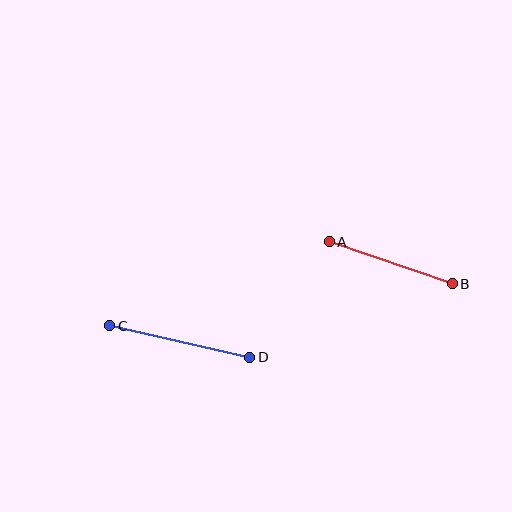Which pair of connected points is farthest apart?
Points C and D are farthest apart.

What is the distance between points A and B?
The distance is approximately 130 pixels.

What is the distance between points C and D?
The distance is approximately 143 pixels.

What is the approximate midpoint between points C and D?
The midpoint is at approximately (180, 341) pixels.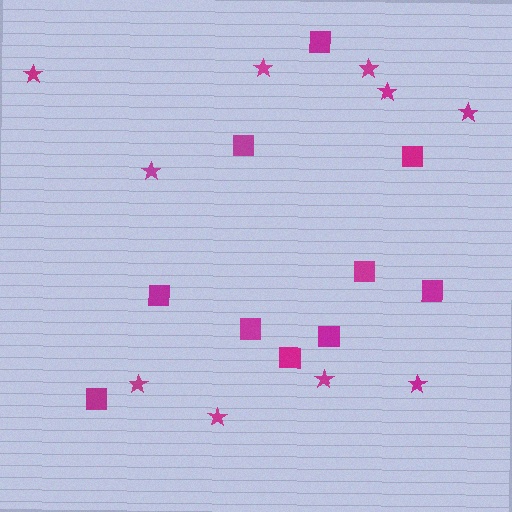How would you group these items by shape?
There are 2 groups: one group of squares (10) and one group of stars (10).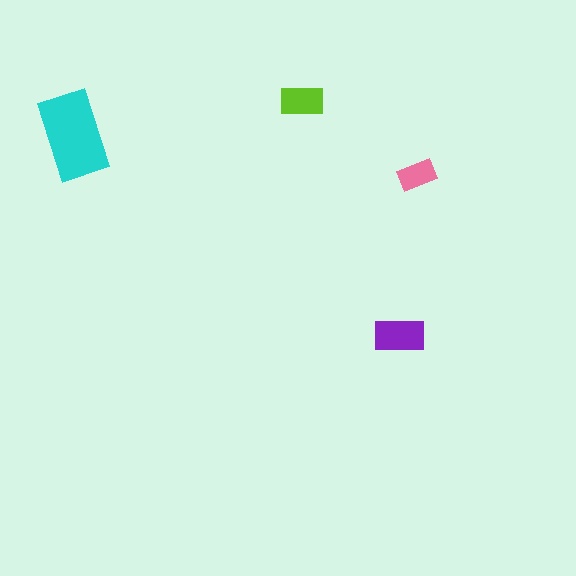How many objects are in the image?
There are 4 objects in the image.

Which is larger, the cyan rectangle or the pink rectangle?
The cyan one.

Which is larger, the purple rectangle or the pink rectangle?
The purple one.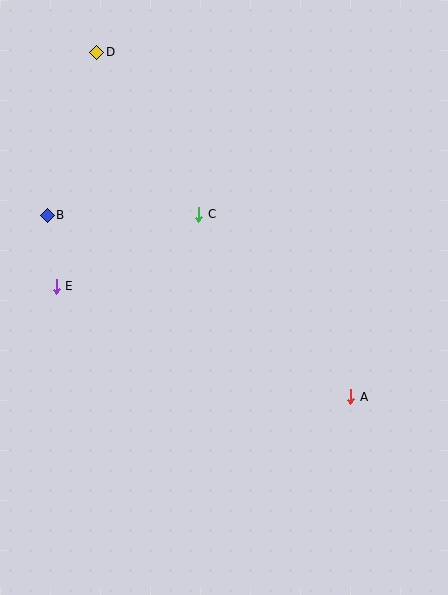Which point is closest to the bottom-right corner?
Point A is closest to the bottom-right corner.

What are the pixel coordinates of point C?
Point C is at (199, 214).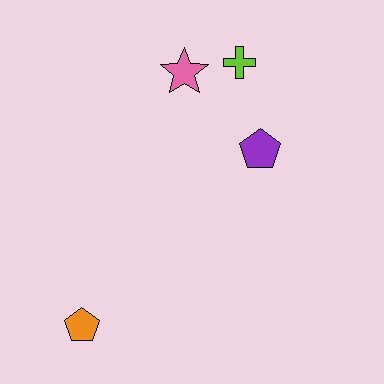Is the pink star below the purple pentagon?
No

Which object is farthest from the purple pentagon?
The orange pentagon is farthest from the purple pentagon.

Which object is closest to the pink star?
The lime cross is closest to the pink star.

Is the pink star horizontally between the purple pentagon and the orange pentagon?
Yes